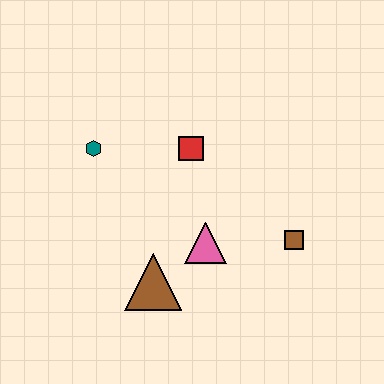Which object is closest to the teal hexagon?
The red square is closest to the teal hexagon.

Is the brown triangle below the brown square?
Yes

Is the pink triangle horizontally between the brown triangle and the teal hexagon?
No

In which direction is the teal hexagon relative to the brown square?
The teal hexagon is to the left of the brown square.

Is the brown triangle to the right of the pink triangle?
No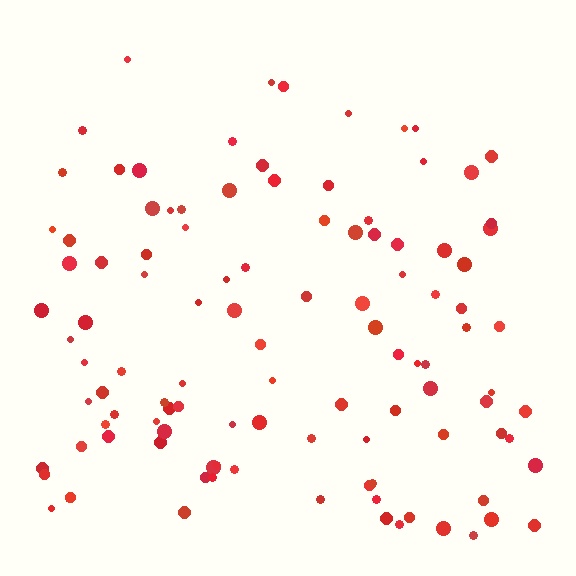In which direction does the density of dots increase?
From top to bottom, with the bottom side densest.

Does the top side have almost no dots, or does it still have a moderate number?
Still a moderate number, just noticeably fewer than the bottom.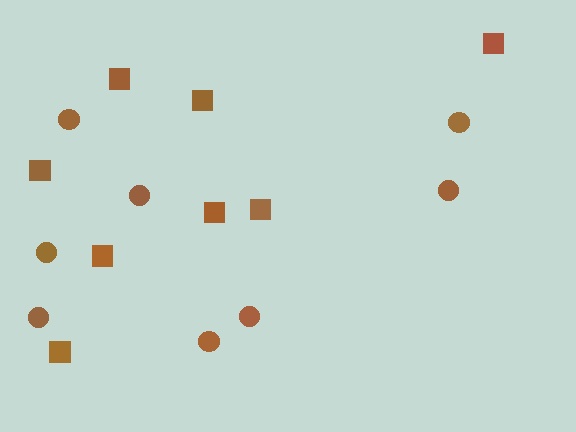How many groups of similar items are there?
There are 2 groups: one group of squares (8) and one group of circles (8).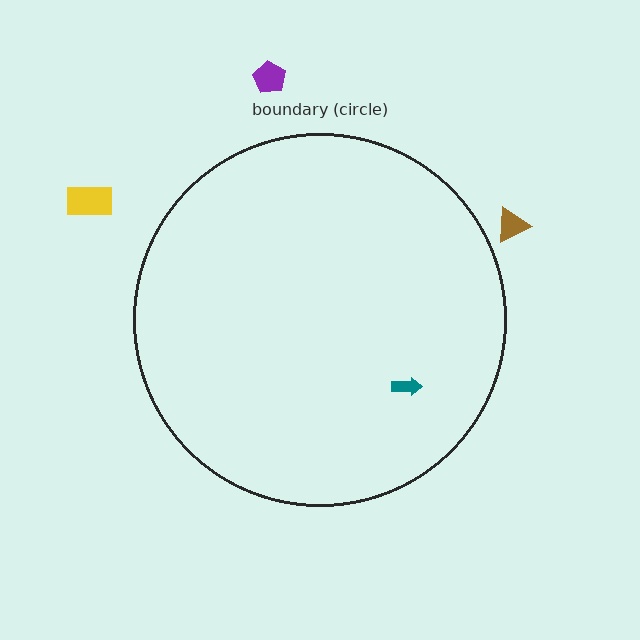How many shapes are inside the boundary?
1 inside, 3 outside.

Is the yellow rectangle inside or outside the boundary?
Outside.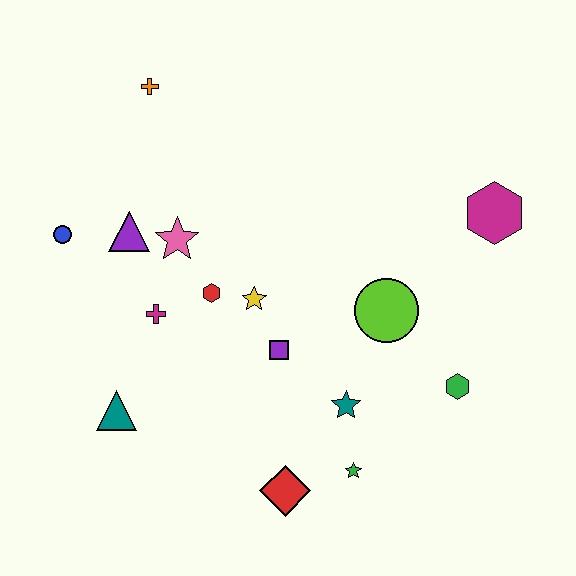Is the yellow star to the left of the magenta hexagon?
Yes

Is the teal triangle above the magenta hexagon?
No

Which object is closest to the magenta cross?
The red hexagon is closest to the magenta cross.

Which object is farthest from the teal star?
The orange cross is farthest from the teal star.